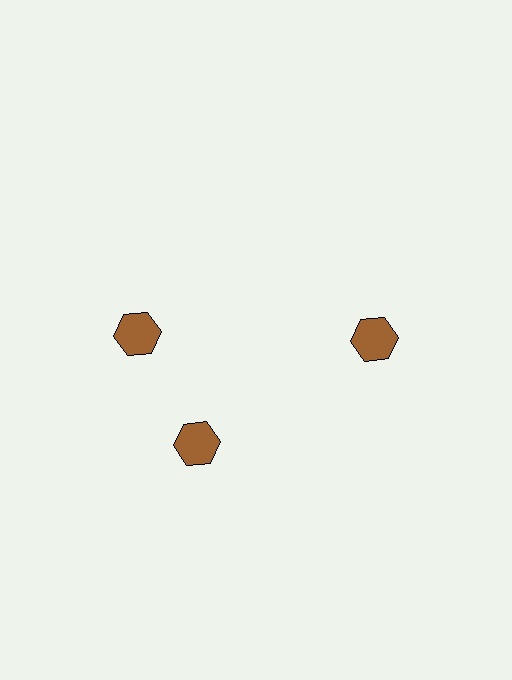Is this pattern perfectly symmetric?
No. The 3 brown hexagons are arranged in a ring, but one element near the 11 o'clock position is rotated out of alignment along the ring, breaking the 3-fold rotational symmetry.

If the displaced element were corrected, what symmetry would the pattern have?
It would have 3-fold rotational symmetry — the pattern would map onto itself every 120 degrees.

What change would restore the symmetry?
The symmetry would be restored by rotating it back into even spacing with its neighbors so that all 3 hexagons sit at equal angles and equal distance from the center.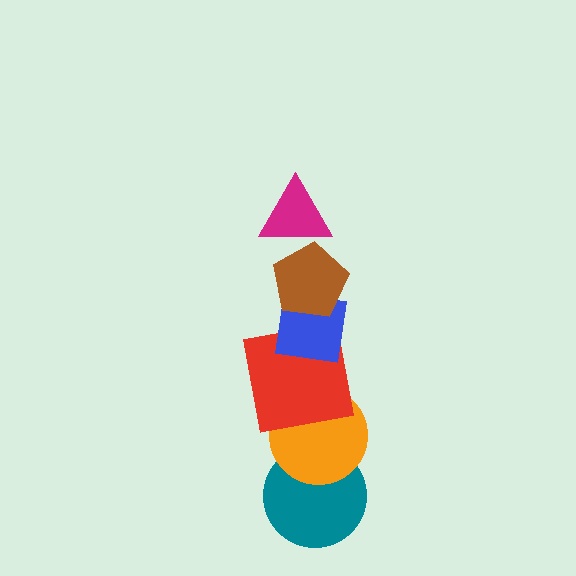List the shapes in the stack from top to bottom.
From top to bottom: the magenta triangle, the brown pentagon, the blue square, the red square, the orange circle, the teal circle.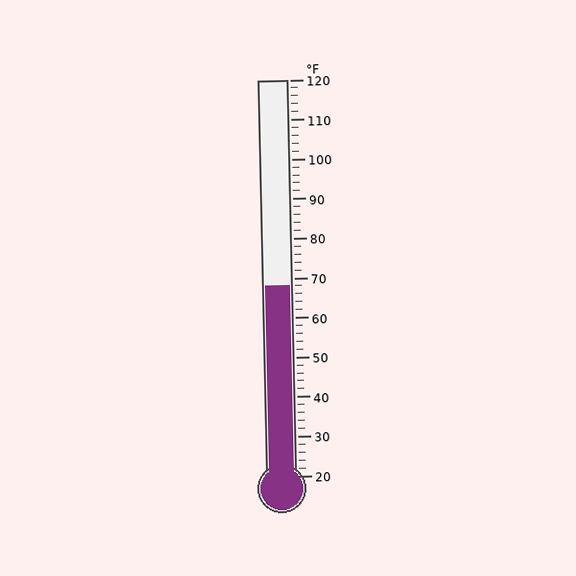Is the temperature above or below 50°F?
The temperature is above 50°F.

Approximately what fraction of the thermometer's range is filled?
The thermometer is filled to approximately 50% of its range.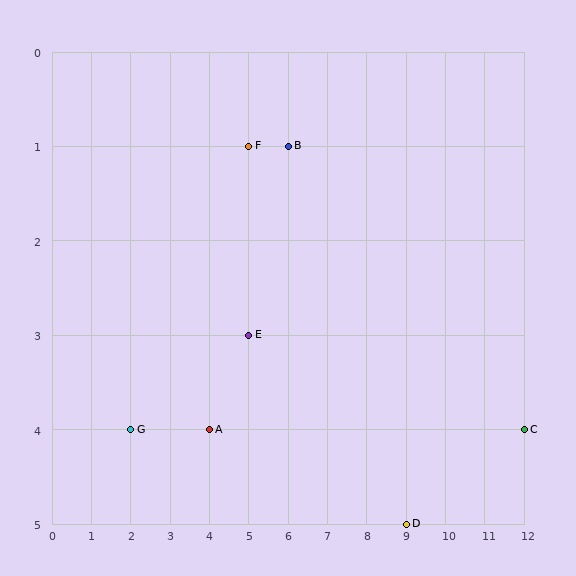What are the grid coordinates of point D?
Point D is at grid coordinates (9, 5).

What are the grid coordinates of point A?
Point A is at grid coordinates (4, 4).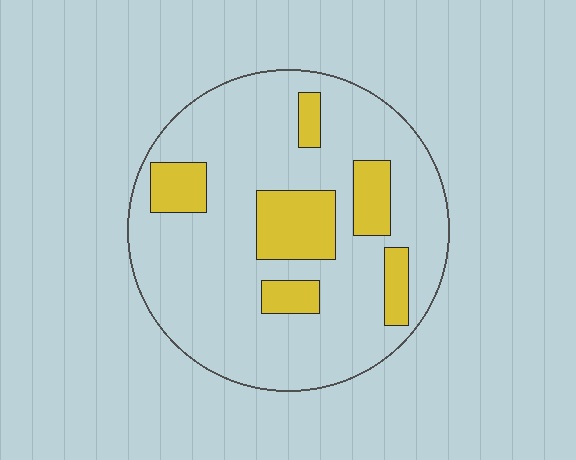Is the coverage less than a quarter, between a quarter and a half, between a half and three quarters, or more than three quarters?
Less than a quarter.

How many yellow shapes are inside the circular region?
6.